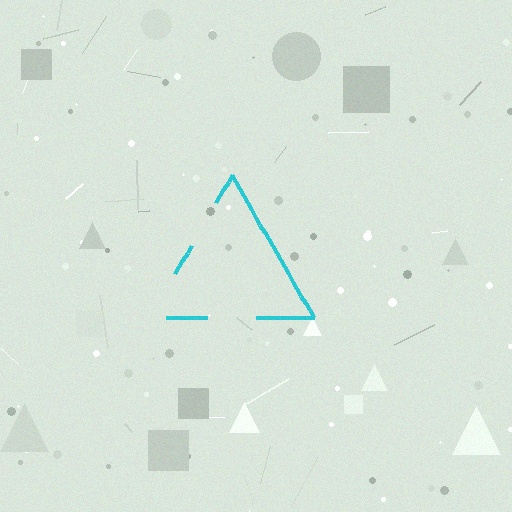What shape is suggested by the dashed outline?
The dashed outline suggests a triangle.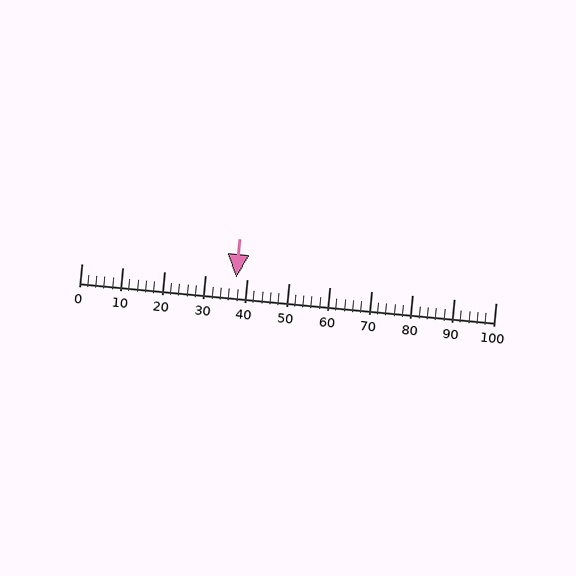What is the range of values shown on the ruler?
The ruler shows values from 0 to 100.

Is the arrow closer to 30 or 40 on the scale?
The arrow is closer to 40.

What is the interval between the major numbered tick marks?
The major tick marks are spaced 10 units apart.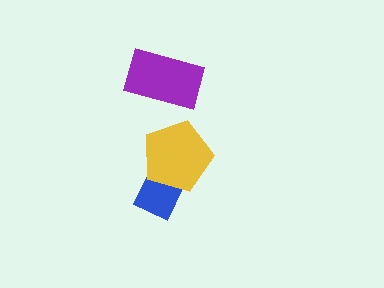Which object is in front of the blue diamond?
The yellow pentagon is in front of the blue diamond.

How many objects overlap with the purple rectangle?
0 objects overlap with the purple rectangle.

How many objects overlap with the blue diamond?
1 object overlaps with the blue diamond.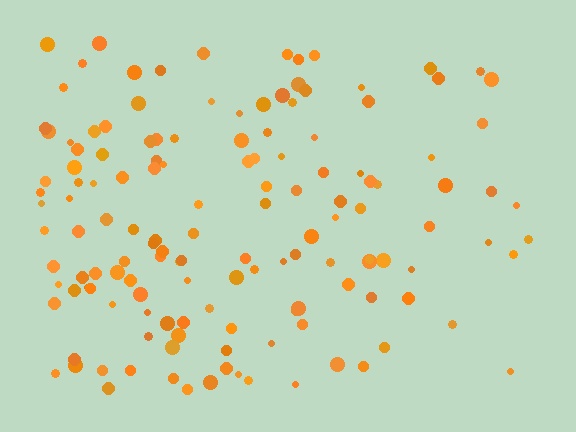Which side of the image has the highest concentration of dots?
The left.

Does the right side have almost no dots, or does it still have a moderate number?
Still a moderate number, just noticeably fewer than the left.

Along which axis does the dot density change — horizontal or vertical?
Horizontal.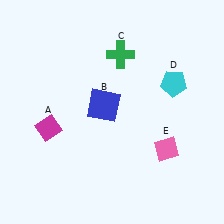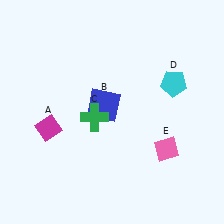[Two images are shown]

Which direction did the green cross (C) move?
The green cross (C) moved down.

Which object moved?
The green cross (C) moved down.